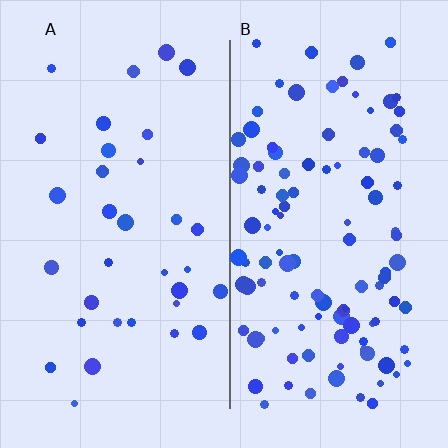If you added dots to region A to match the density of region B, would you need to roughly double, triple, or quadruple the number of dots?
Approximately triple.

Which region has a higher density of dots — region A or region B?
B (the right).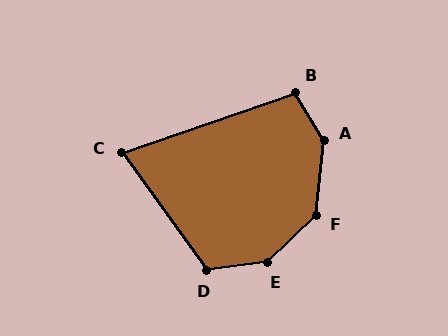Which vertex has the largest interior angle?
E, at approximately 144 degrees.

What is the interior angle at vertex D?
Approximately 118 degrees (obtuse).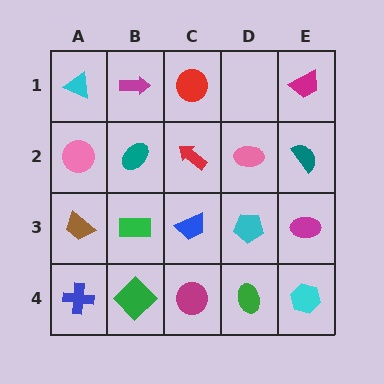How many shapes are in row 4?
5 shapes.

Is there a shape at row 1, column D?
No, that cell is empty.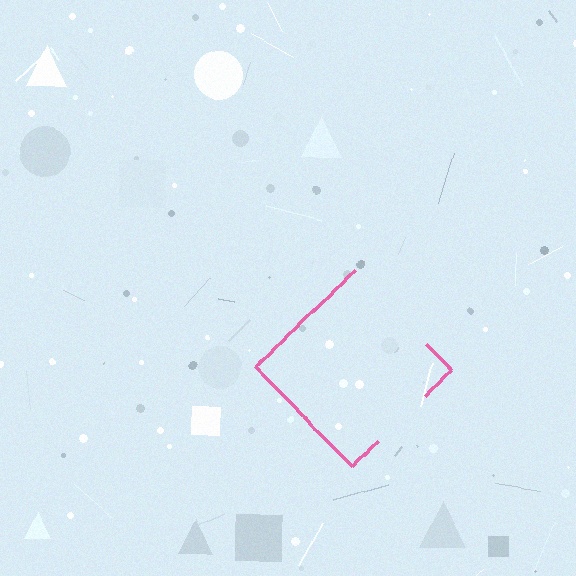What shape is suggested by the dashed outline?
The dashed outline suggests a diamond.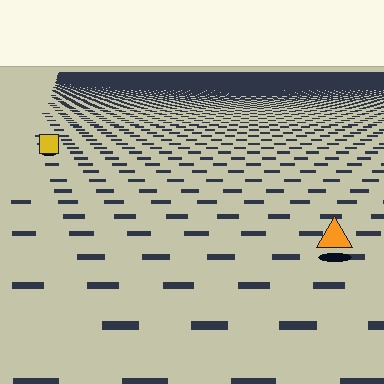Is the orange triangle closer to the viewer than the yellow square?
Yes. The orange triangle is closer — you can tell from the texture gradient: the ground texture is coarser near it.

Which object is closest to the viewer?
The orange triangle is closest. The texture marks near it are larger and more spread out.